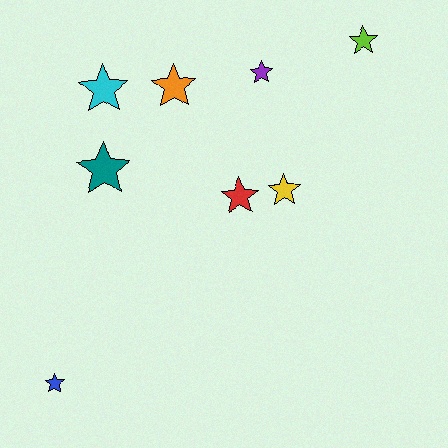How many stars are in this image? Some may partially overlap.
There are 8 stars.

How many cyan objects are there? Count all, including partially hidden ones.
There is 1 cyan object.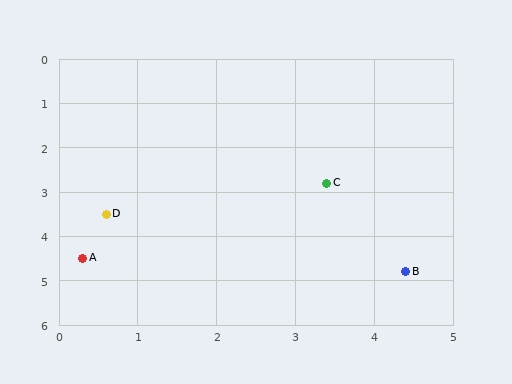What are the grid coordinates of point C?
Point C is at approximately (3.4, 2.8).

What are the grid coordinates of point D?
Point D is at approximately (0.6, 3.5).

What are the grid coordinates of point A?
Point A is at approximately (0.3, 4.5).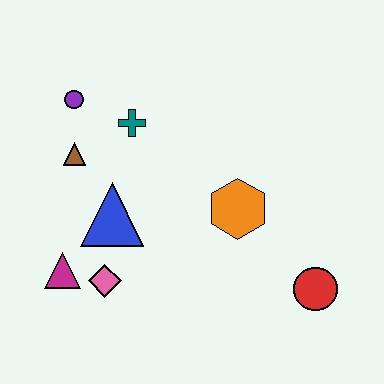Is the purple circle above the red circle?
Yes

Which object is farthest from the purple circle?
The red circle is farthest from the purple circle.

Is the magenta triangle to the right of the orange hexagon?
No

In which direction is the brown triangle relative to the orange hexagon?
The brown triangle is to the left of the orange hexagon.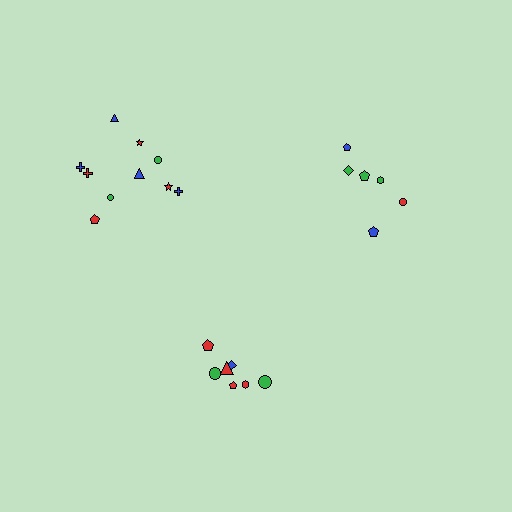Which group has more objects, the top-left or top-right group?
The top-left group.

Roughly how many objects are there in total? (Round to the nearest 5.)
Roughly 25 objects in total.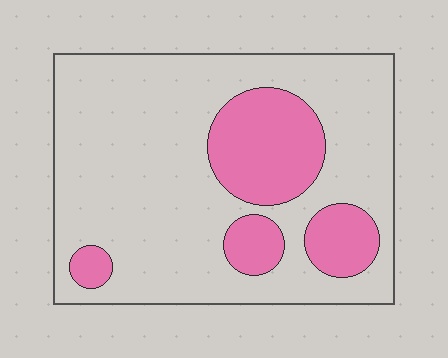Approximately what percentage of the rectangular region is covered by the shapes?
Approximately 25%.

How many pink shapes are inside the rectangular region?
4.